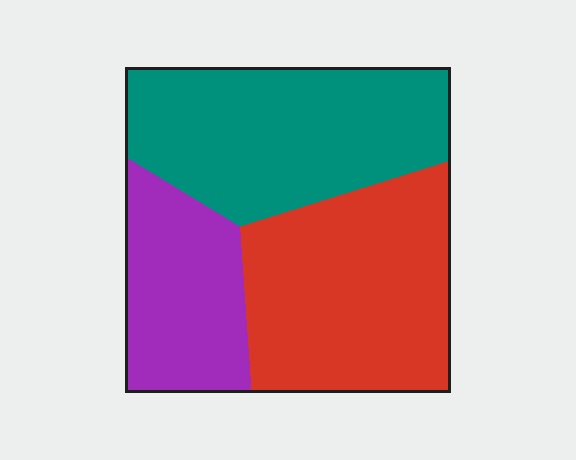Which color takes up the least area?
Purple, at roughly 25%.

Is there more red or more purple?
Red.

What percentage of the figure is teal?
Teal covers 39% of the figure.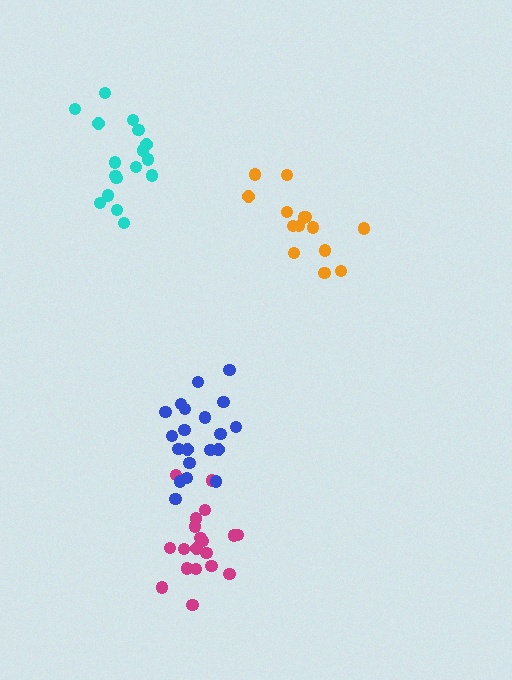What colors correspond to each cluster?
The clusters are colored: orange, magenta, cyan, blue.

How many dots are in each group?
Group 1: 14 dots, Group 2: 19 dots, Group 3: 17 dots, Group 4: 20 dots (70 total).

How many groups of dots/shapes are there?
There are 4 groups.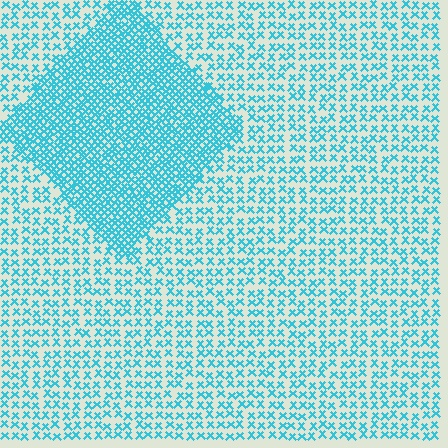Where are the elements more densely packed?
The elements are more densely packed inside the diamond boundary.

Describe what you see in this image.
The image contains small cyan elements arranged at two different densities. A diamond-shaped region is visible where the elements are more densely packed than the surrounding area.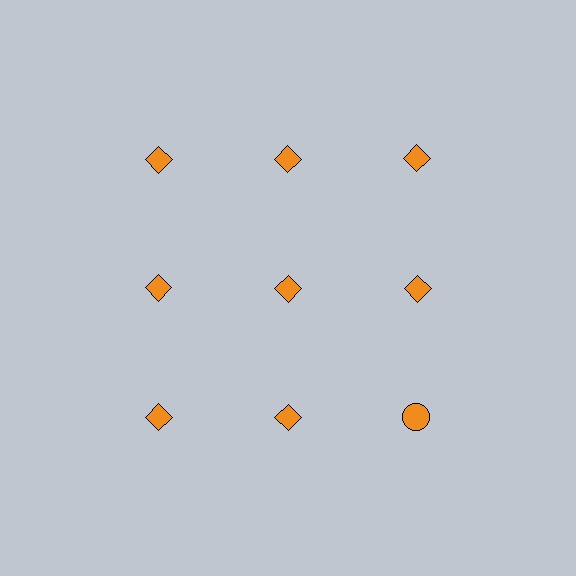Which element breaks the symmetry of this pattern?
The orange circle in the third row, center column breaks the symmetry. All other shapes are orange diamonds.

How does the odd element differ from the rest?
It has a different shape: circle instead of diamond.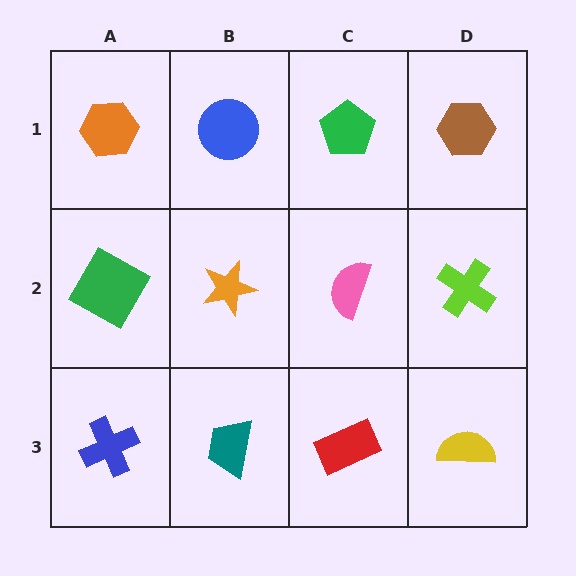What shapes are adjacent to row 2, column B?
A blue circle (row 1, column B), a teal trapezoid (row 3, column B), a green square (row 2, column A), a pink semicircle (row 2, column C).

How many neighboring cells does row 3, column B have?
3.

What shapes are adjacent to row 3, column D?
A lime cross (row 2, column D), a red rectangle (row 3, column C).